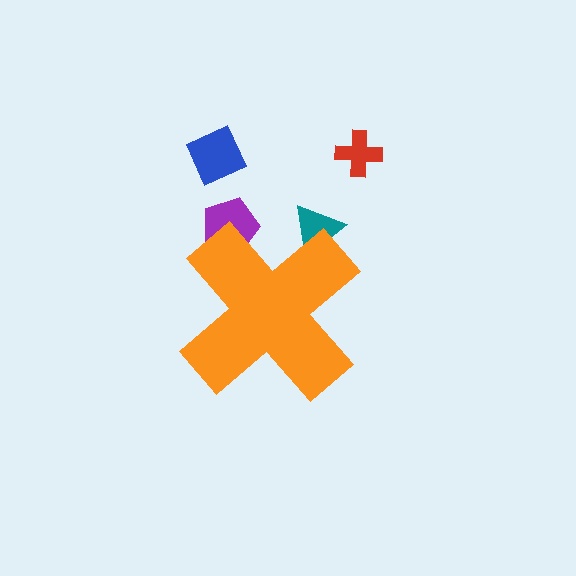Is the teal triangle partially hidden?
Yes, the teal triangle is partially hidden behind the orange cross.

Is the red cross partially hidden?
No, the red cross is fully visible.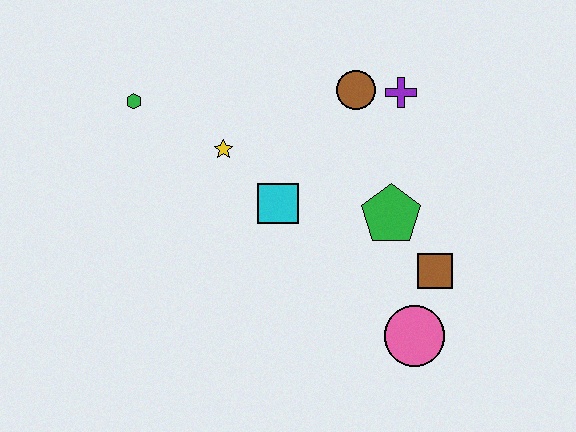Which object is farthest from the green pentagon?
The green hexagon is farthest from the green pentagon.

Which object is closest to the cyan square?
The yellow star is closest to the cyan square.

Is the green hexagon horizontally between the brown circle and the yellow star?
No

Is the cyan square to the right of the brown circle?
No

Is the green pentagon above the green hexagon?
No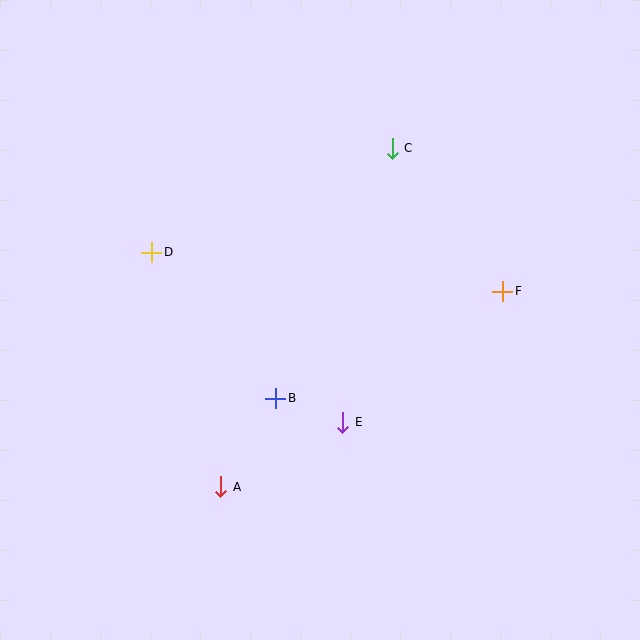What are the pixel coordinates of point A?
Point A is at (221, 487).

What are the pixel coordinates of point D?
Point D is at (152, 252).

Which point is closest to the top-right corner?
Point C is closest to the top-right corner.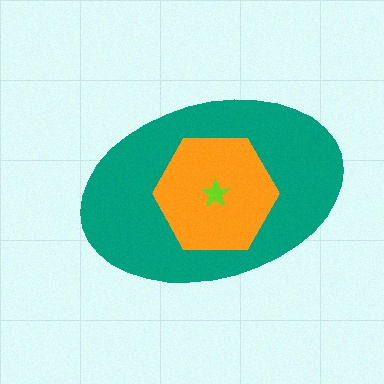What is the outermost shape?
The teal ellipse.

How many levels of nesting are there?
3.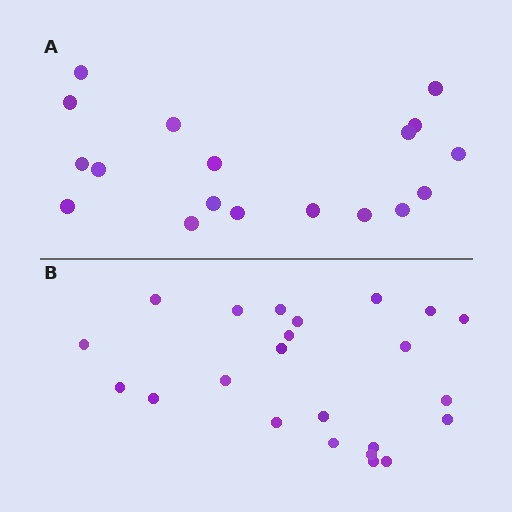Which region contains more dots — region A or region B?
Region B (the bottom region) has more dots.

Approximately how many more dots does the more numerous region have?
Region B has about 5 more dots than region A.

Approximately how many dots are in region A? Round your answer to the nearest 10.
About 20 dots. (The exact count is 18, which rounds to 20.)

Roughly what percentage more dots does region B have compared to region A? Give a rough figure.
About 30% more.